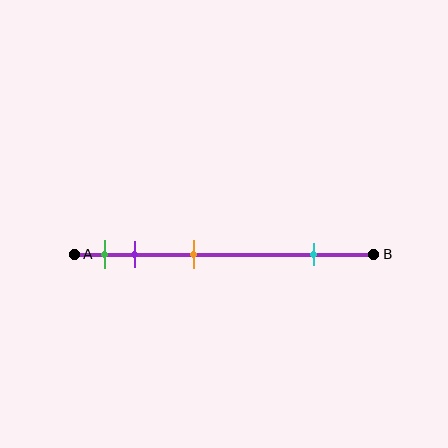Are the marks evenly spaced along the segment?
No, the marks are not evenly spaced.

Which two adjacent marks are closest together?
The green and purple marks are the closest adjacent pair.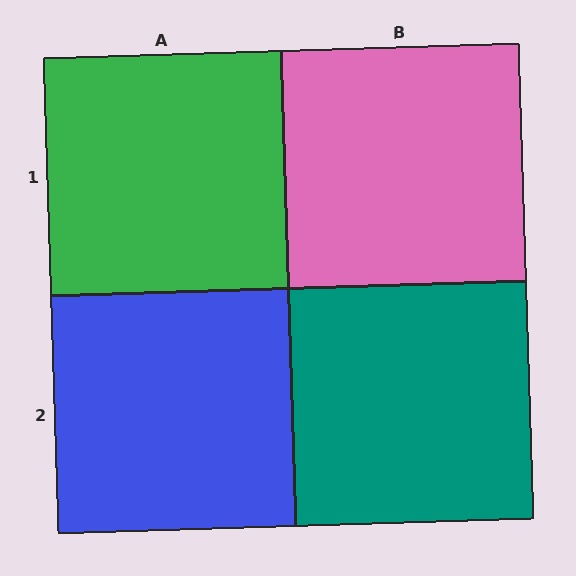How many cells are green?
1 cell is green.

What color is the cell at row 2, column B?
Teal.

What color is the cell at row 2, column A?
Blue.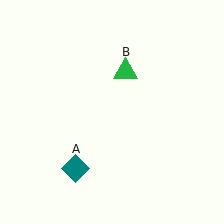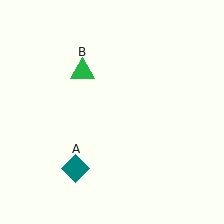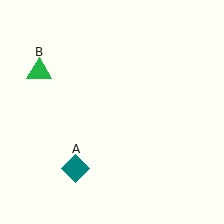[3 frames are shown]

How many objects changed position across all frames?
1 object changed position: green triangle (object B).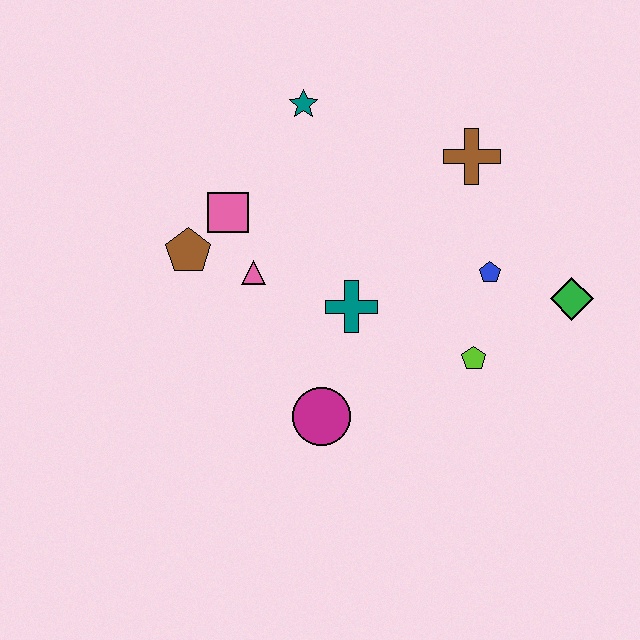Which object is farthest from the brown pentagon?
The green diamond is farthest from the brown pentagon.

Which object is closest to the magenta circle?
The teal cross is closest to the magenta circle.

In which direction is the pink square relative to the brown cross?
The pink square is to the left of the brown cross.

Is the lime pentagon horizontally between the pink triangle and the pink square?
No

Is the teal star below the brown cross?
No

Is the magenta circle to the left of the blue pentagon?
Yes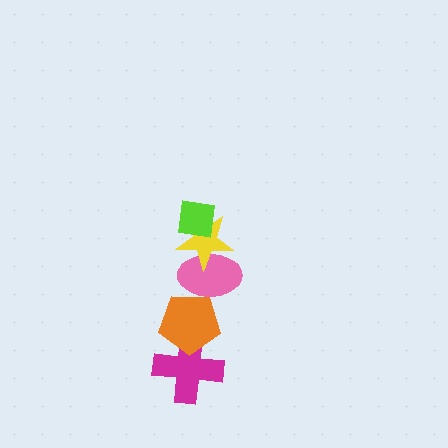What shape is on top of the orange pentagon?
The pink ellipse is on top of the orange pentagon.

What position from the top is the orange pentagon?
The orange pentagon is 4th from the top.